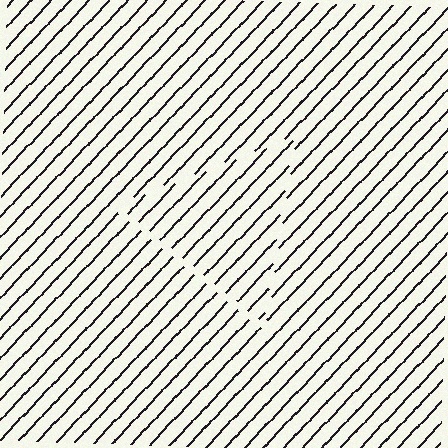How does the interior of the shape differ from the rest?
The interior of the shape contains the same grating, shifted by half a period — the contour is defined by the phase discontinuity where line-ends from the inner and outer gratings abut.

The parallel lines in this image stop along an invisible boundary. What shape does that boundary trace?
An illusory triangle. The interior of the shape contains the same grating, shifted by half a period — the contour is defined by the phase discontinuity where line-ends from the inner and outer gratings abut.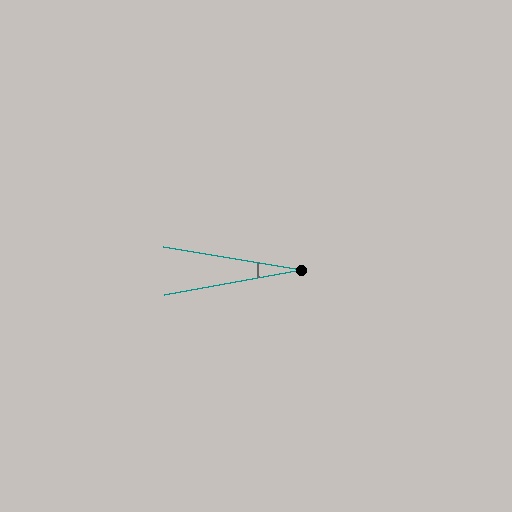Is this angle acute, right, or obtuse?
It is acute.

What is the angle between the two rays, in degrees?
Approximately 20 degrees.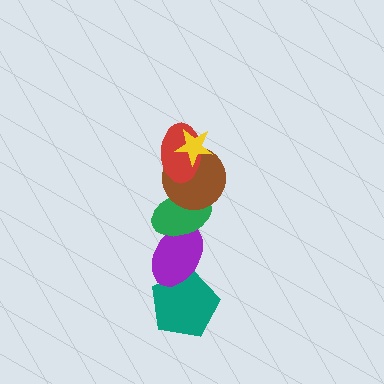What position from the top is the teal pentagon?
The teal pentagon is 6th from the top.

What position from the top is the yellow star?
The yellow star is 1st from the top.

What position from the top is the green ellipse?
The green ellipse is 4th from the top.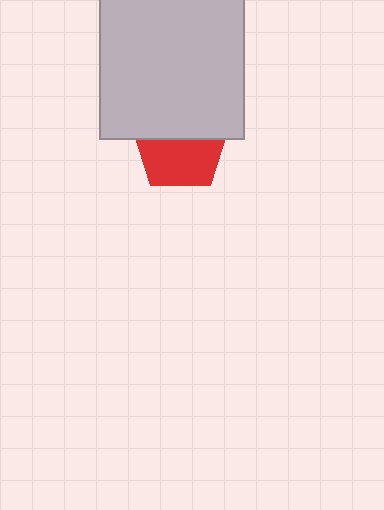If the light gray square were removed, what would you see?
You would see the complete red pentagon.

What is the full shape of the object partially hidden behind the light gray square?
The partially hidden object is a red pentagon.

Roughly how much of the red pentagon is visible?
About half of it is visible (roughly 56%).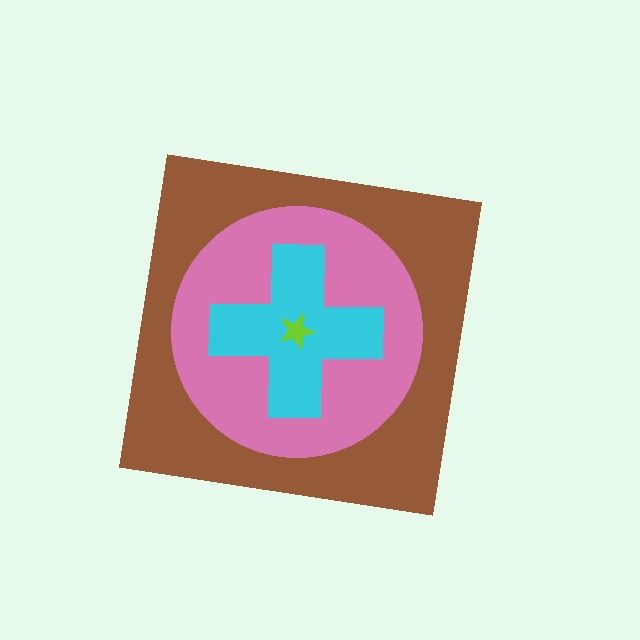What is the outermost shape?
The brown square.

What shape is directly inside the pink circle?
The cyan cross.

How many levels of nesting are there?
4.